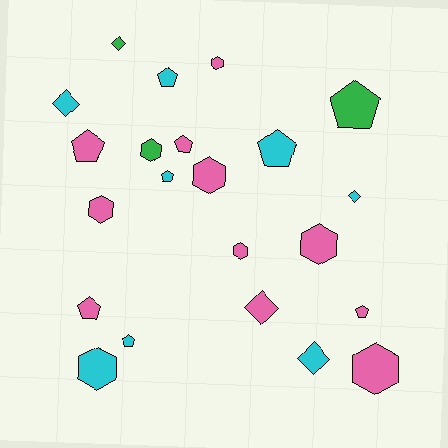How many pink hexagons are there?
There are 6 pink hexagons.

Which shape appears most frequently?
Pentagon, with 9 objects.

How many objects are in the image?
There are 22 objects.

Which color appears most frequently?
Pink, with 11 objects.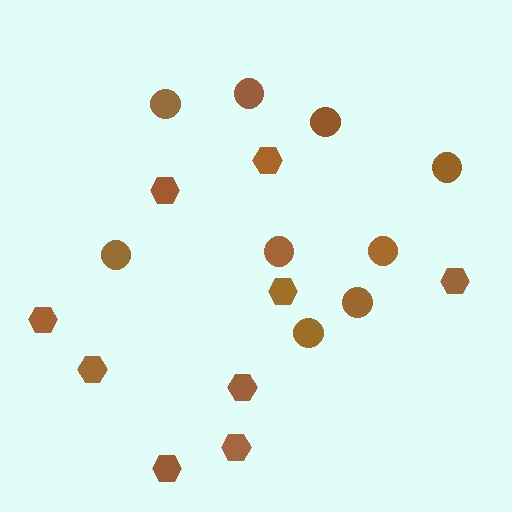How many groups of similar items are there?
There are 2 groups: one group of circles (9) and one group of hexagons (9).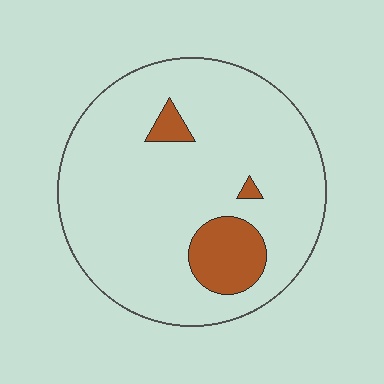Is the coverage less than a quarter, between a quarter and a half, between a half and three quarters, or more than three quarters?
Less than a quarter.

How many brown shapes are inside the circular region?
3.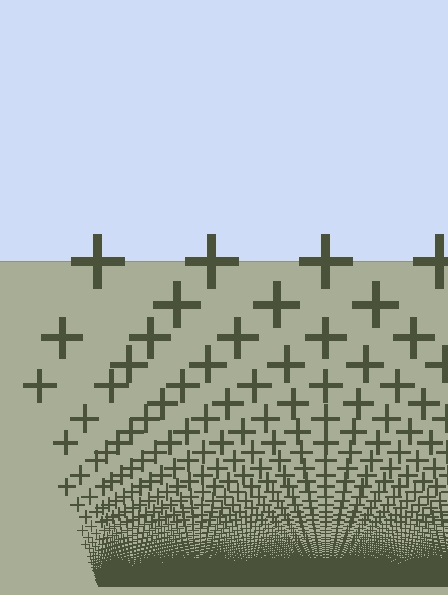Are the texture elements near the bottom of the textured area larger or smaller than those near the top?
Smaller. The gradient is inverted — elements near the bottom are smaller and denser.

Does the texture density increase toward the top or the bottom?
Density increases toward the bottom.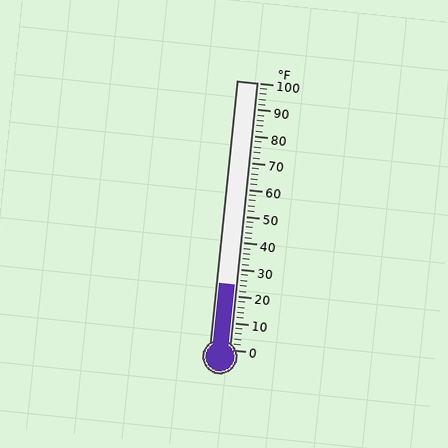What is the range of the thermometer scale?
The thermometer scale ranges from 0°F to 100°F.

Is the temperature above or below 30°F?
The temperature is below 30°F.